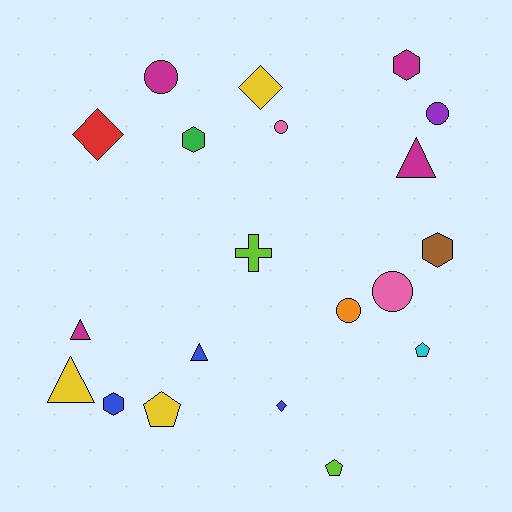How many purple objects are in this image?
There is 1 purple object.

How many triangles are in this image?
There are 4 triangles.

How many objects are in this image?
There are 20 objects.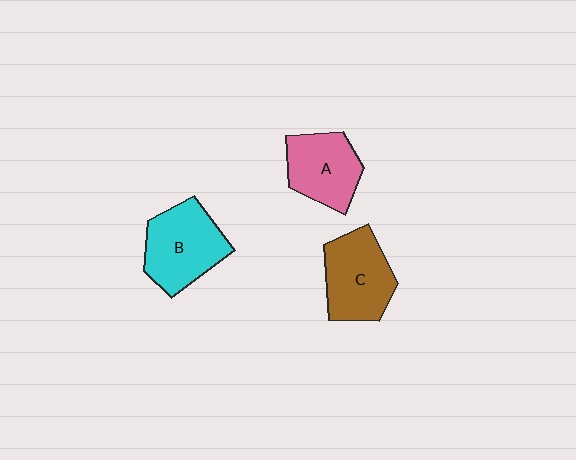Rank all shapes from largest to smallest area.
From largest to smallest: B (cyan), C (brown), A (pink).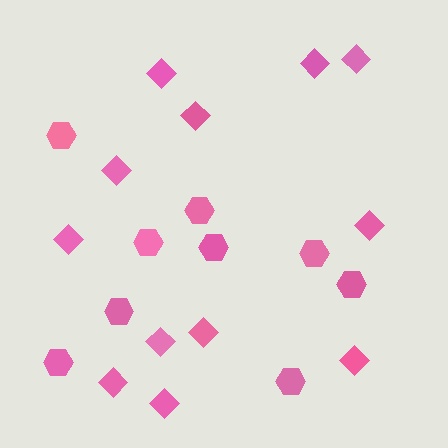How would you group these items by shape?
There are 2 groups: one group of diamonds (12) and one group of hexagons (9).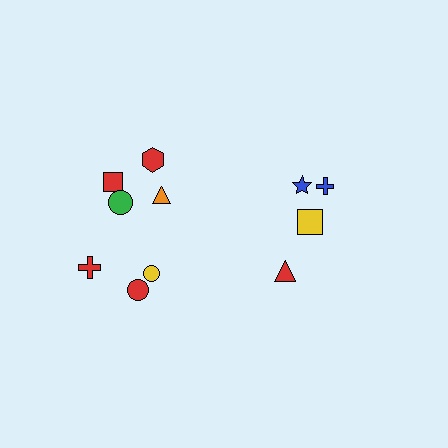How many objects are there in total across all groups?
There are 12 objects.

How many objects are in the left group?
There are 7 objects.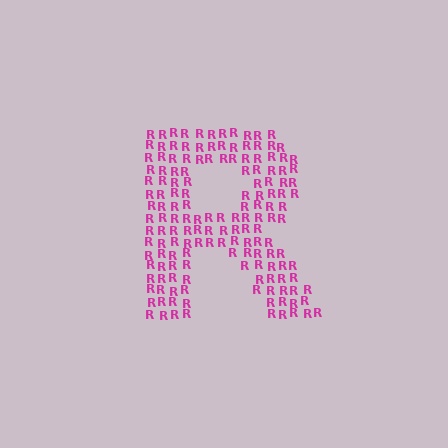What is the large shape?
The large shape is the letter R.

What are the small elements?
The small elements are letter R's.